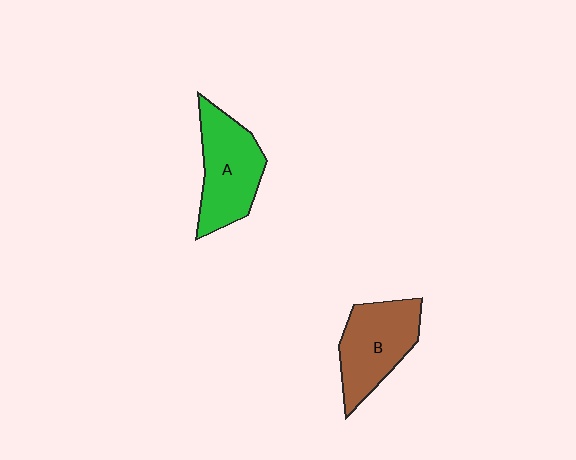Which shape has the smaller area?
Shape B (brown).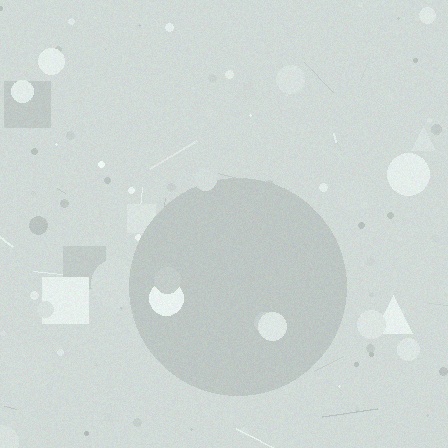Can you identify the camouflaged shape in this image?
The camouflaged shape is a circle.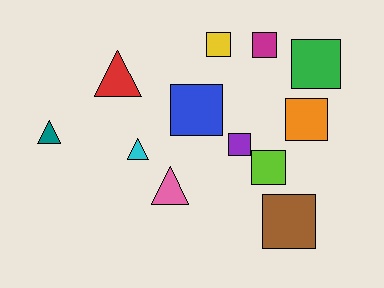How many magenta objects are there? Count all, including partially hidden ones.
There is 1 magenta object.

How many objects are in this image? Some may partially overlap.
There are 12 objects.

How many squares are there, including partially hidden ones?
There are 8 squares.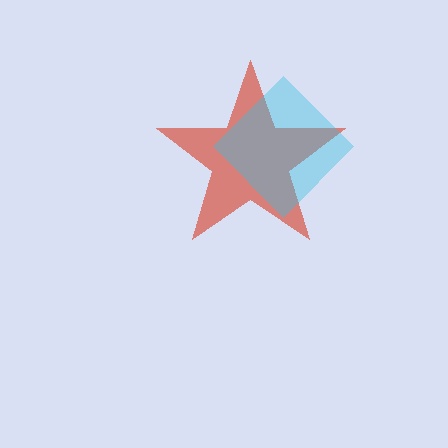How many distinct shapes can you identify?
There are 2 distinct shapes: a red star, a cyan diamond.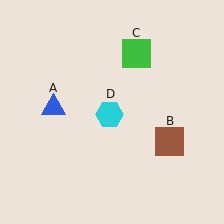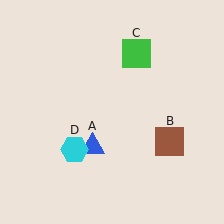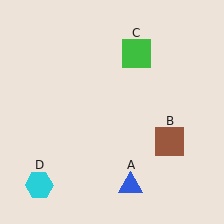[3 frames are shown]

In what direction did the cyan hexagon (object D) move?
The cyan hexagon (object D) moved down and to the left.